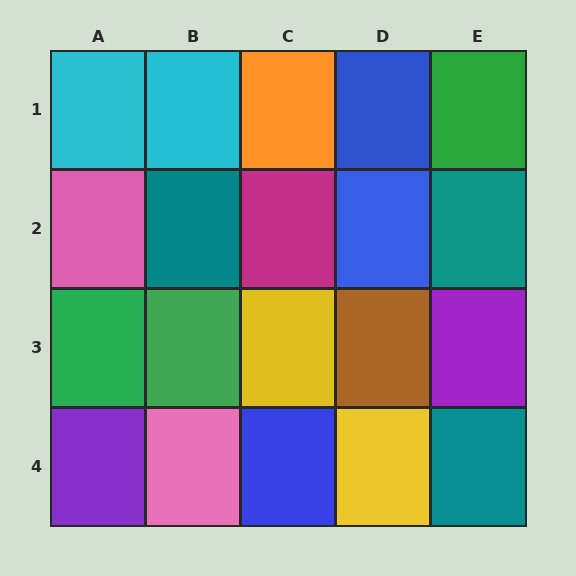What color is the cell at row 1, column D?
Blue.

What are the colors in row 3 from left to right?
Green, green, yellow, brown, purple.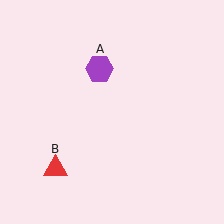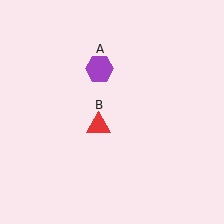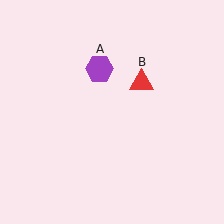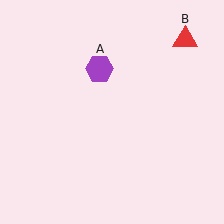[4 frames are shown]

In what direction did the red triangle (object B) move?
The red triangle (object B) moved up and to the right.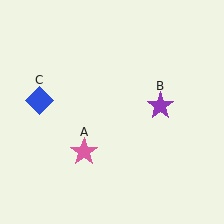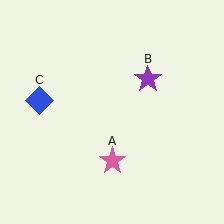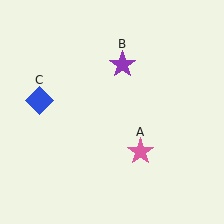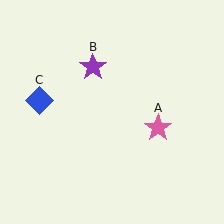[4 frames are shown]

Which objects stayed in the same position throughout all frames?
Blue diamond (object C) remained stationary.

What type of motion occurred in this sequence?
The pink star (object A), purple star (object B) rotated counterclockwise around the center of the scene.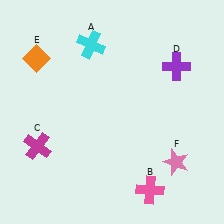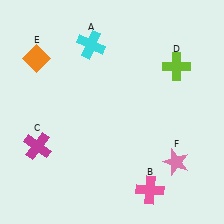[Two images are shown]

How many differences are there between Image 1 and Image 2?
There is 1 difference between the two images.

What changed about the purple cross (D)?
In Image 1, D is purple. In Image 2, it changed to lime.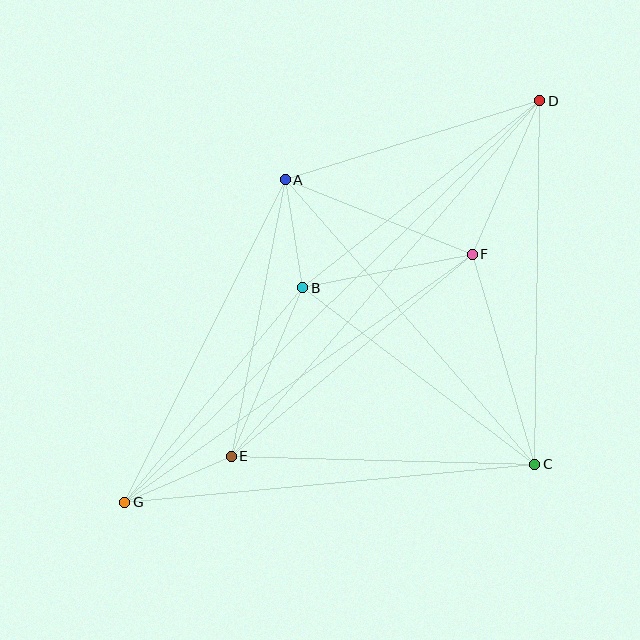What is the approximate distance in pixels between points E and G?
The distance between E and G is approximately 116 pixels.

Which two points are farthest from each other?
Points D and G are farthest from each other.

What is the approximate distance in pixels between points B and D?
The distance between B and D is approximately 301 pixels.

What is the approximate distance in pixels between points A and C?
The distance between A and C is approximately 379 pixels.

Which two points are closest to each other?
Points A and B are closest to each other.